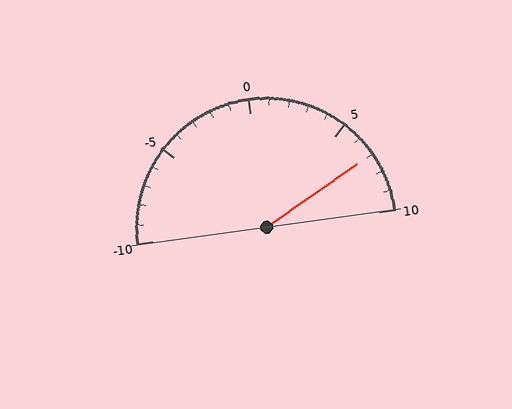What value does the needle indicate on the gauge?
The needle indicates approximately 7.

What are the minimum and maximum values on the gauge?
The gauge ranges from -10 to 10.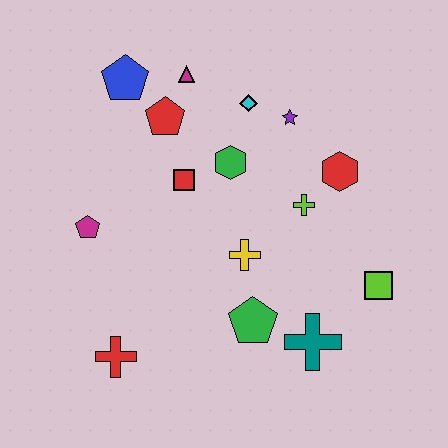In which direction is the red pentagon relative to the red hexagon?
The red pentagon is to the left of the red hexagon.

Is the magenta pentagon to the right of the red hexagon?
No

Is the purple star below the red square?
No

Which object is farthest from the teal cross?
The blue pentagon is farthest from the teal cross.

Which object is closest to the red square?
The green hexagon is closest to the red square.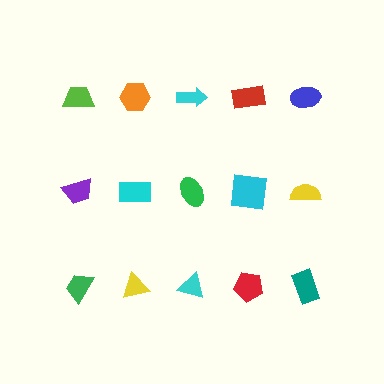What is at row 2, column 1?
A purple trapezoid.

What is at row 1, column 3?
A cyan arrow.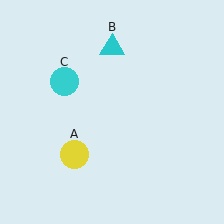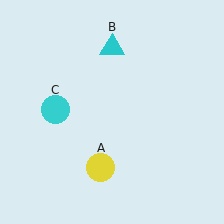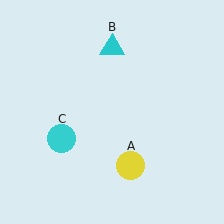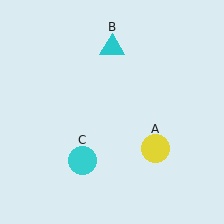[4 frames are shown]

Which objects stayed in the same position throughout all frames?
Cyan triangle (object B) remained stationary.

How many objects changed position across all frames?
2 objects changed position: yellow circle (object A), cyan circle (object C).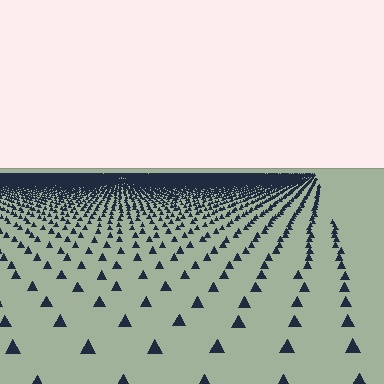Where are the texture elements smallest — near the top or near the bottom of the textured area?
Near the top.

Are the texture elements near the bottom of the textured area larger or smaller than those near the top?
Larger. Near the bottom, elements are closer to the viewer and appear at a bigger on-screen size.